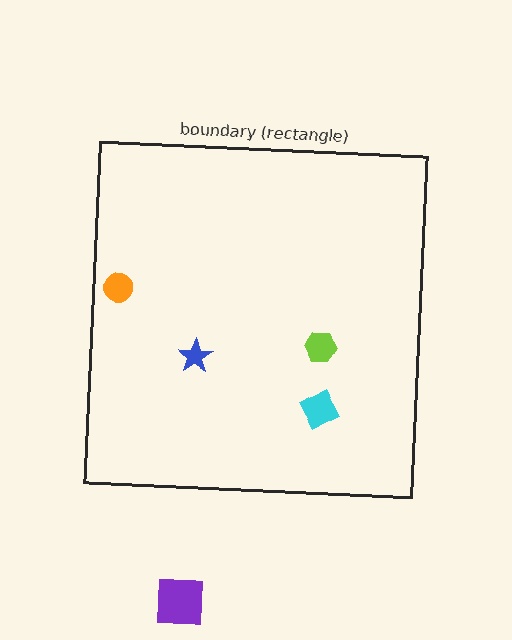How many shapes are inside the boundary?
4 inside, 1 outside.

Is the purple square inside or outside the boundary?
Outside.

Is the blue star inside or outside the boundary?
Inside.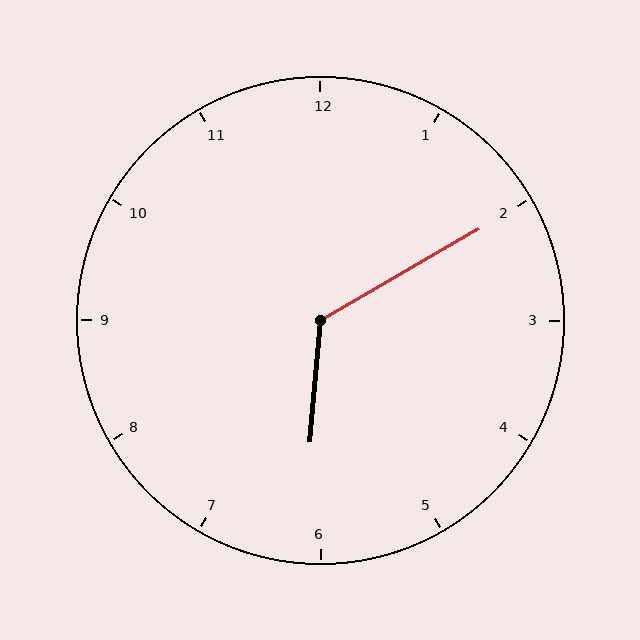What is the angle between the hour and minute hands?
Approximately 125 degrees.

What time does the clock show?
6:10.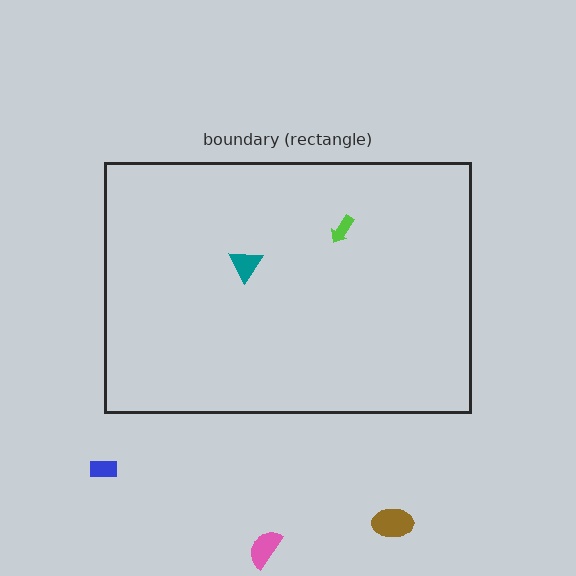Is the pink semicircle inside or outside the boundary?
Outside.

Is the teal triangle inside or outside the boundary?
Inside.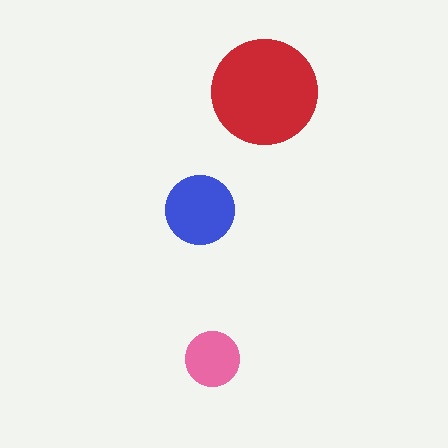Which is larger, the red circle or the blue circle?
The red one.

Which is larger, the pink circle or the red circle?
The red one.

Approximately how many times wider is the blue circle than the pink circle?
About 1.5 times wider.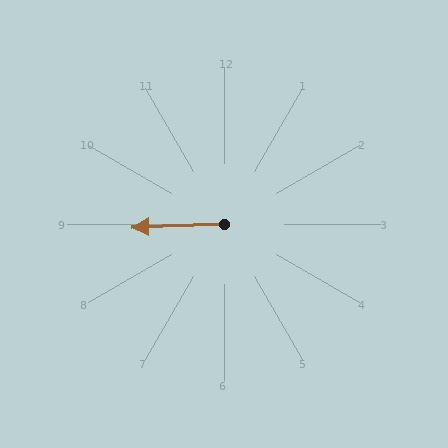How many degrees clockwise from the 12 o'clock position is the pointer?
Approximately 268 degrees.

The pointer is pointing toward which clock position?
Roughly 9 o'clock.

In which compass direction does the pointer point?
West.